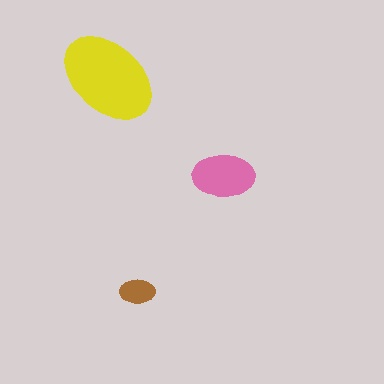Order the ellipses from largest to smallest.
the yellow one, the pink one, the brown one.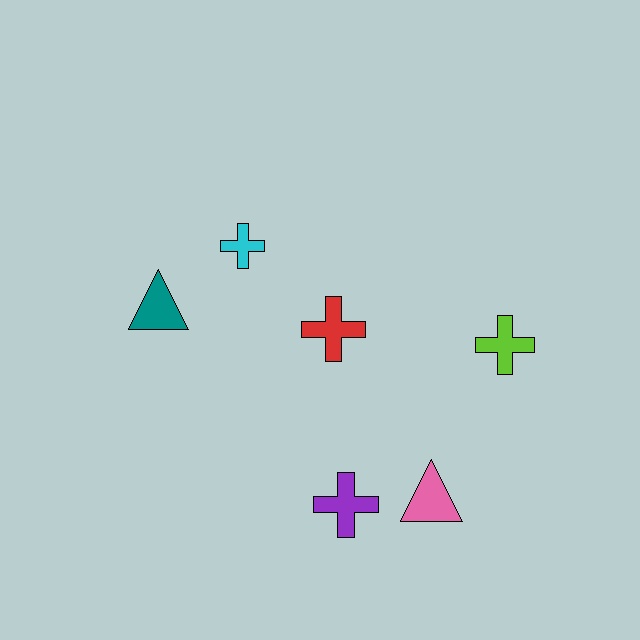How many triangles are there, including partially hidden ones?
There are 2 triangles.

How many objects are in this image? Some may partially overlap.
There are 6 objects.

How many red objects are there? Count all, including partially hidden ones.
There is 1 red object.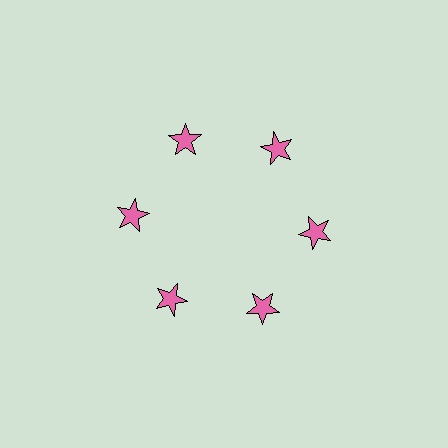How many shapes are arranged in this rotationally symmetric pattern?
There are 6 shapes, arranged in 6 groups of 1.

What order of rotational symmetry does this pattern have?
This pattern has 6-fold rotational symmetry.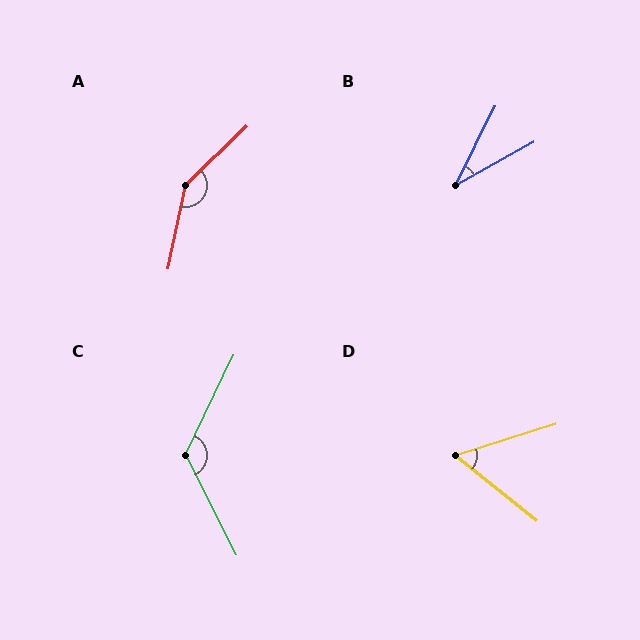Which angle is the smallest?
B, at approximately 34 degrees.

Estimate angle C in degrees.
Approximately 127 degrees.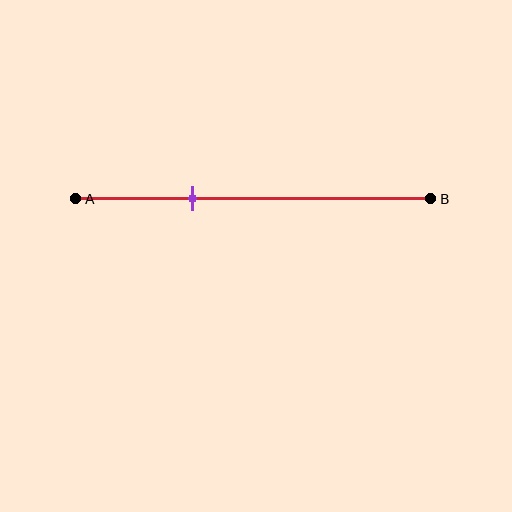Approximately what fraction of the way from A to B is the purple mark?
The purple mark is approximately 35% of the way from A to B.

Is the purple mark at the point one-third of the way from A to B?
Yes, the mark is approximately at the one-third point.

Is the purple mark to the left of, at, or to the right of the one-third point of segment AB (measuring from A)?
The purple mark is approximately at the one-third point of segment AB.